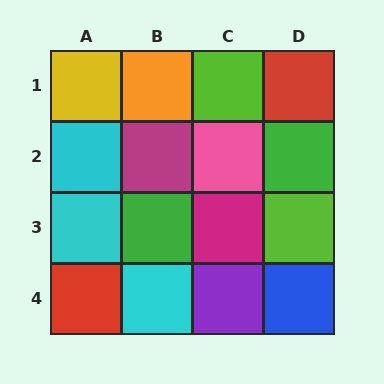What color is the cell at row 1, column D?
Red.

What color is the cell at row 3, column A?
Cyan.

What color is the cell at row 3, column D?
Lime.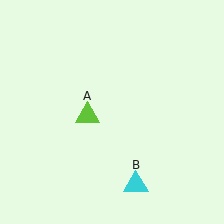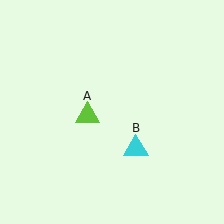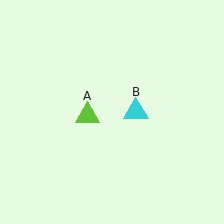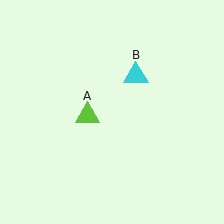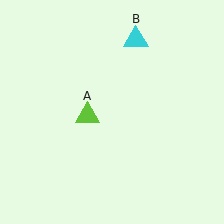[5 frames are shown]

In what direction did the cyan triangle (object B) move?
The cyan triangle (object B) moved up.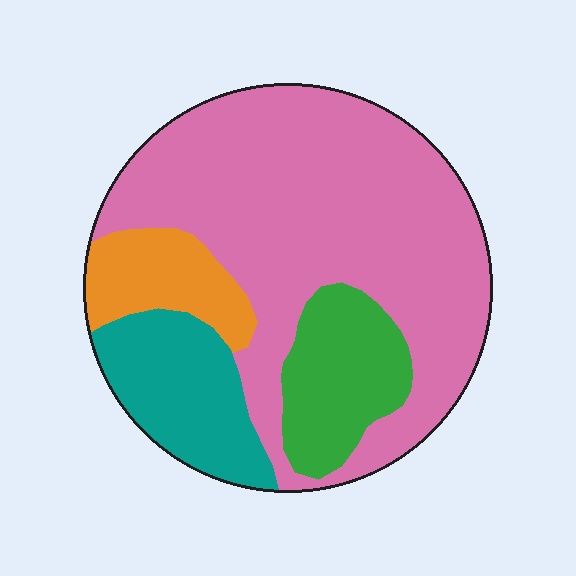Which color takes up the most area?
Pink, at roughly 60%.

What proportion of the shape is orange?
Orange covers around 10% of the shape.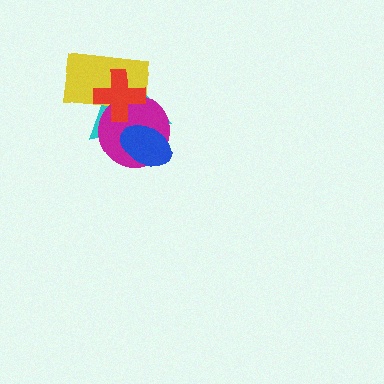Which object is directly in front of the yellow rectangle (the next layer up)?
The magenta circle is directly in front of the yellow rectangle.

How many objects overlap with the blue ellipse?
2 objects overlap with the blue ellipse.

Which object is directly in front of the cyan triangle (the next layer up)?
The yellow rectangle is directly in front of the cyan triangle.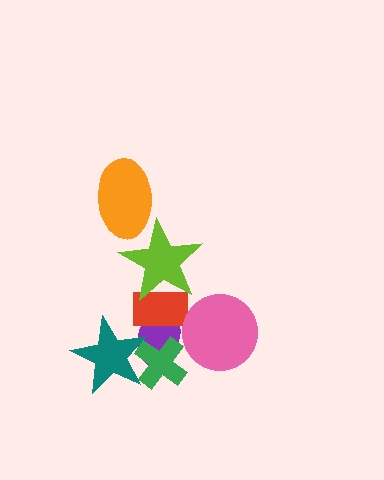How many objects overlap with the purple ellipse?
4 objects overlap with the purple ellipse.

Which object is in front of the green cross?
The teal star is in front of the green cross.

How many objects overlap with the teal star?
2 objects overlap with the teal star.